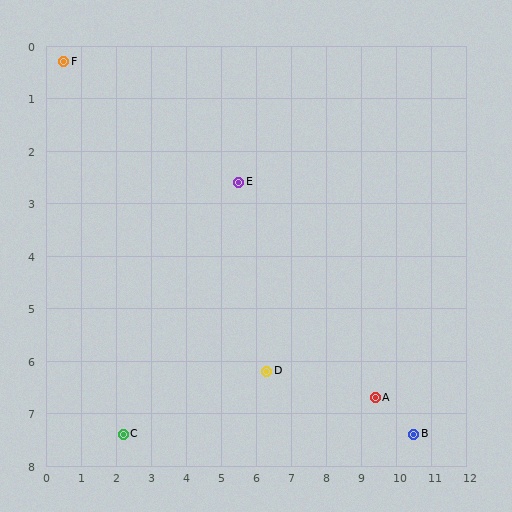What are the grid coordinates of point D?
Point D is at approximately (6.3, 6.2).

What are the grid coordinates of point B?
Point B is at approximately (10.5, 7.4).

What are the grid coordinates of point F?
Point F is at approximately (0.5, 0.3).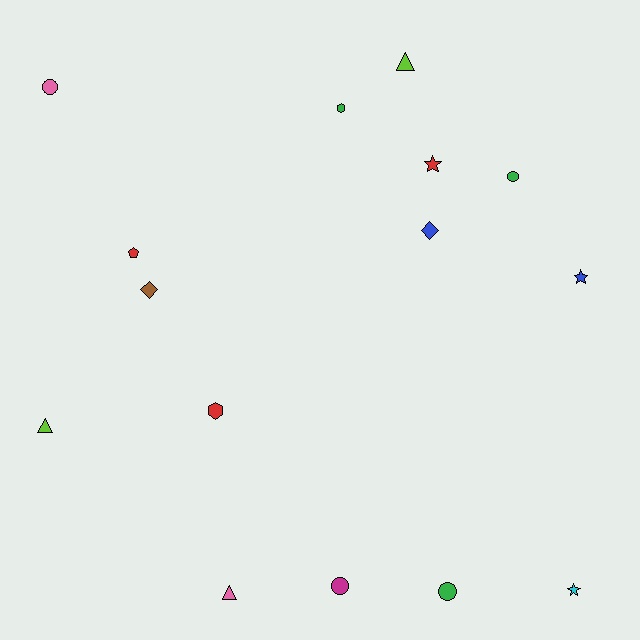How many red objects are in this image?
There are 3 red objects.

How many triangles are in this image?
There are 3 triangles.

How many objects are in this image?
There are 15 objects.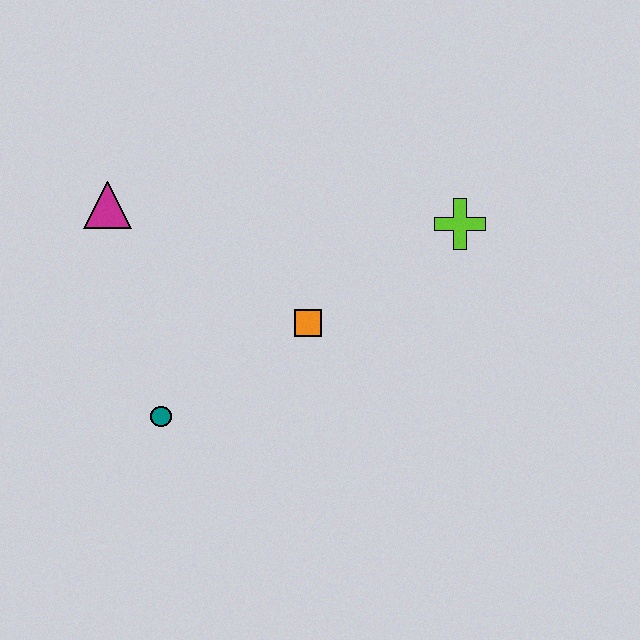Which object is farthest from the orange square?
The magenta triangle is farthest from the orange square.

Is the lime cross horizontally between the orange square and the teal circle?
No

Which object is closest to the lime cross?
The orange square is closest to the lime cross.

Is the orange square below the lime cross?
Yes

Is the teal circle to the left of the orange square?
Yes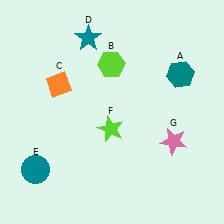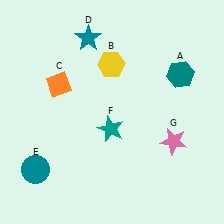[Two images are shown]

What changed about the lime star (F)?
In Image 1, F is lime. In Image 2, it changed to teal.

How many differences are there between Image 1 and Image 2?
There are 2 differences between the two images.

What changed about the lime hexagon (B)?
In Image 1, B is lime. In Image 2, it changed to yellow.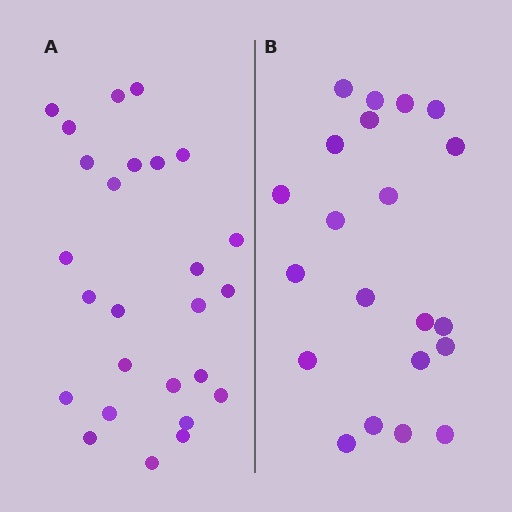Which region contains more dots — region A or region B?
Region A (the left region) has more dots.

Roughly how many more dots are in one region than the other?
Region A has about 5 more dots than region B.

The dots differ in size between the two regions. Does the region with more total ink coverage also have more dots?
No. Region B has more total ink coverage because its dots are larger, but region A actually contains more individual dots. Total area can be misleading — the number of items is what matters here.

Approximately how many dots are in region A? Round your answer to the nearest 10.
About 30 dots. (The exact count is 26, which rounds to 30.)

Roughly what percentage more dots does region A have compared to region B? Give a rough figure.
About 25% more.